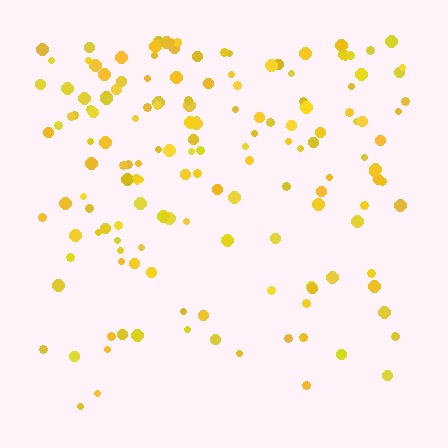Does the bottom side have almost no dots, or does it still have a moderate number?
Still a moderate number, just noticeably fewer than the top.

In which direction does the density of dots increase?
From bottom to top, with the top side densest.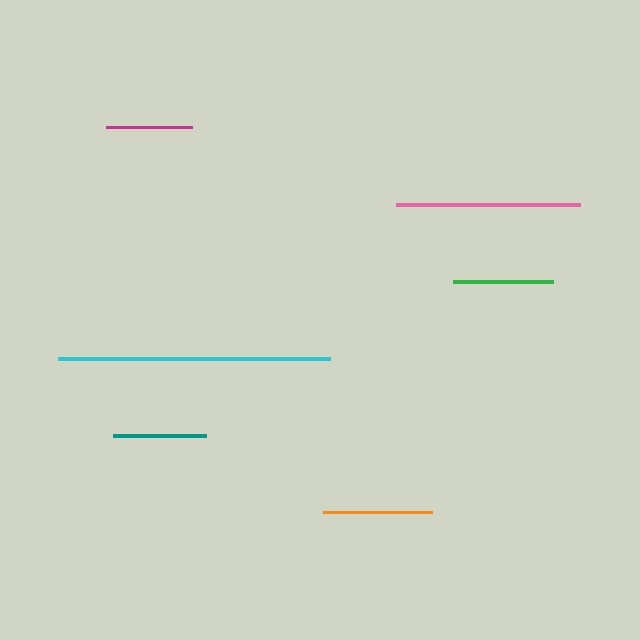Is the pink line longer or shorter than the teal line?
The pink line is longer than the teal line.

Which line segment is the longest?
The cyan line is the longest at approximately 272 pixels.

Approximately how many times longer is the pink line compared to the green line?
The pink line is approximately 1.8 times the length of the green line.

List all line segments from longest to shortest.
From longest to shortest: cyan, pink, orange, green, teal, magenta.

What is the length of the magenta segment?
The magenta segment is approximately 87 pixels long.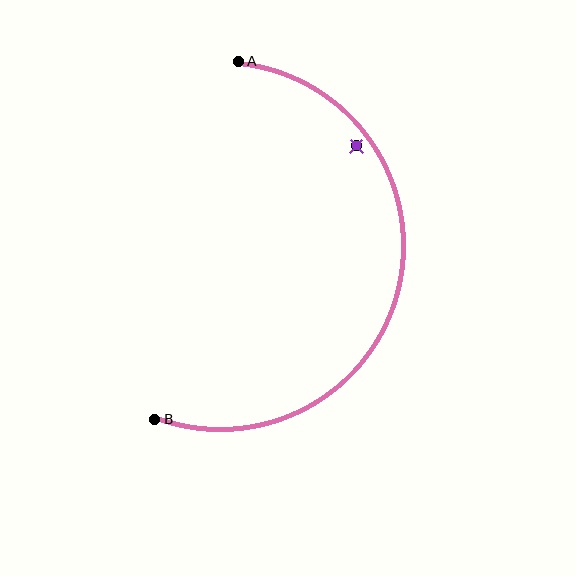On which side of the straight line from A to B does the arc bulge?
The arc bulges to the right of the straight line connecting A and B.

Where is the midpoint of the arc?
The arc midpoint is the point on the curve farthest from the straight line joining A and B. It sits to the right of that line.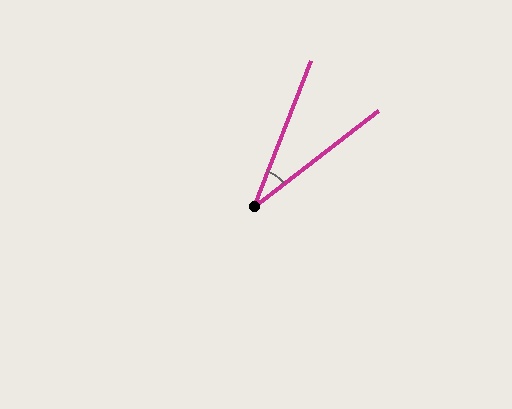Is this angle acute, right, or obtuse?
It is acute.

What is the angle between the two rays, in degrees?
Approximately 31 degrees.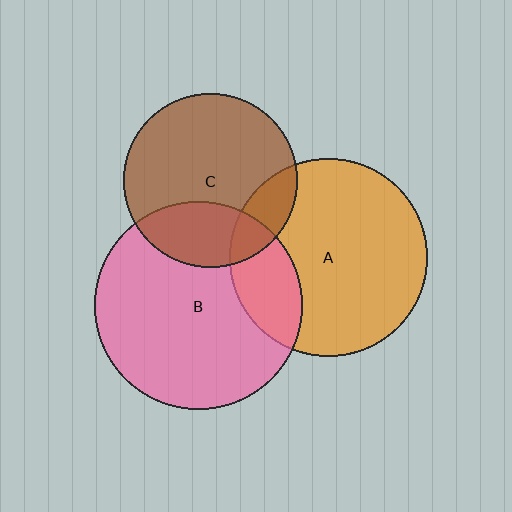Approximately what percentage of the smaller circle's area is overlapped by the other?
Approximately 20%.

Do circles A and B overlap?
Yes.